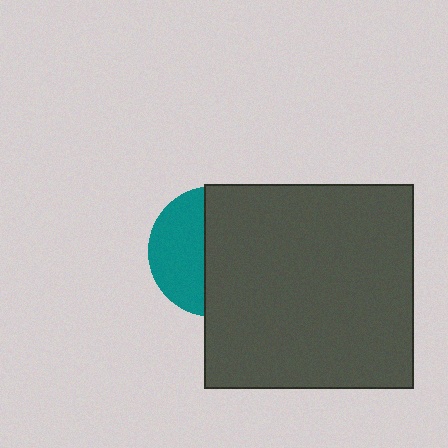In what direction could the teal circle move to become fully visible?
The teal circle could move left. That would shift it out from behind the dark gray rectangle entirely.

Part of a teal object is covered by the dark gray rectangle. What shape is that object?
It is a circle.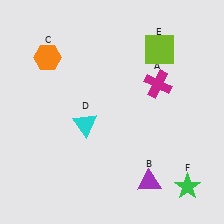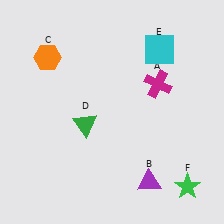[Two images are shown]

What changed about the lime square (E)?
In Image 1, E is lime. In Image 2, it changed to cyan.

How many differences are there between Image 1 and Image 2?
There are 2 differences between the two images.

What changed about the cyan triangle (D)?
In Image 1, D is cyan. In Image 2, it changed to green.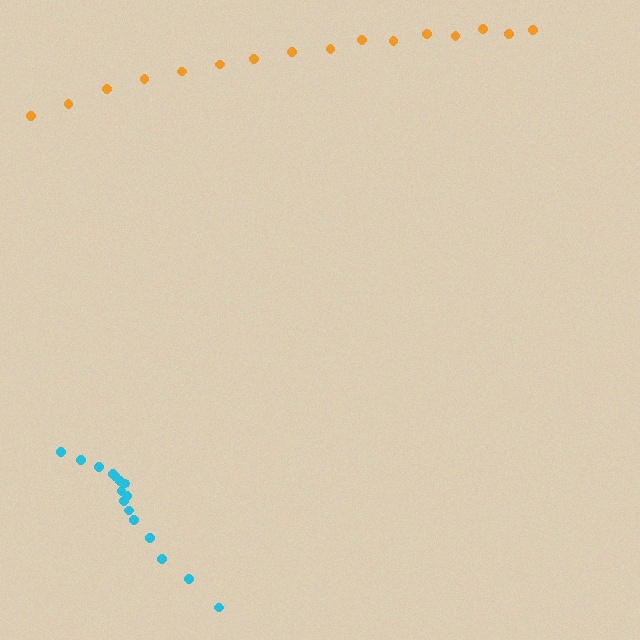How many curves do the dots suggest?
There are 2 distinct paths.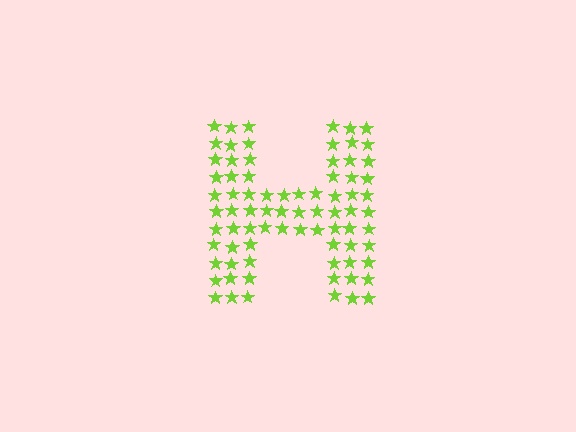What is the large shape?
The large shape is the letter H.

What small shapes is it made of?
It is made of small stars.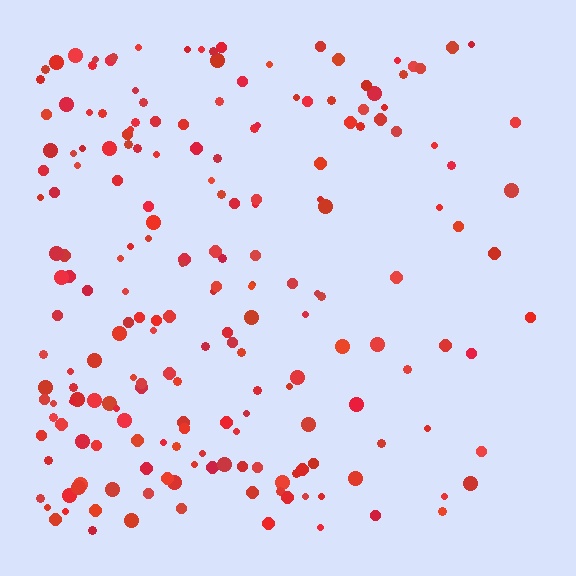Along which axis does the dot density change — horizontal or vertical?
Horizontal.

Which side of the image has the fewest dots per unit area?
The right.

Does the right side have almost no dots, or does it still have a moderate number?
Still a moderate number, just noticeably fewer than the left.